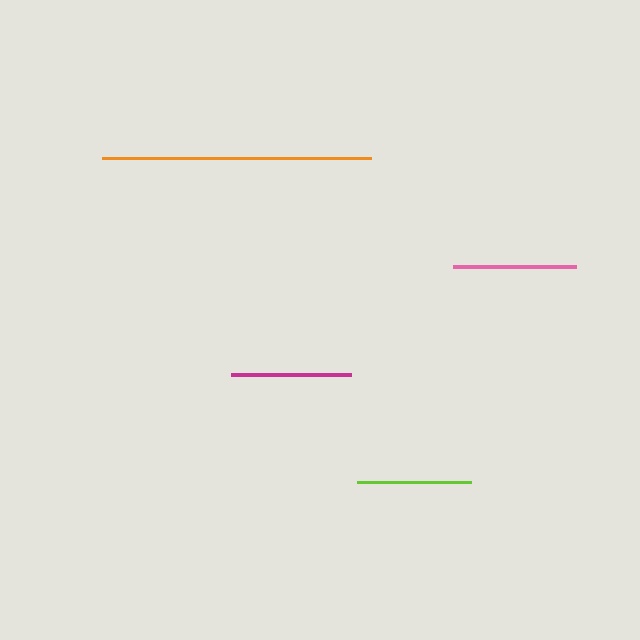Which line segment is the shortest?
The lime line is the shortest at approximately 114 pixels.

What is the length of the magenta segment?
The magenta segment is approximately 120 pixels long.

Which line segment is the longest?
The orange line is the longest at approximately 269 pixels.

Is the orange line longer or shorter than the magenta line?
The orange line is longer than the magenta line.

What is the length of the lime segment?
The lime segment is approximately 114 pixels long.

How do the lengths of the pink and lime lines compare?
The pink and lime lines are approximately the same length.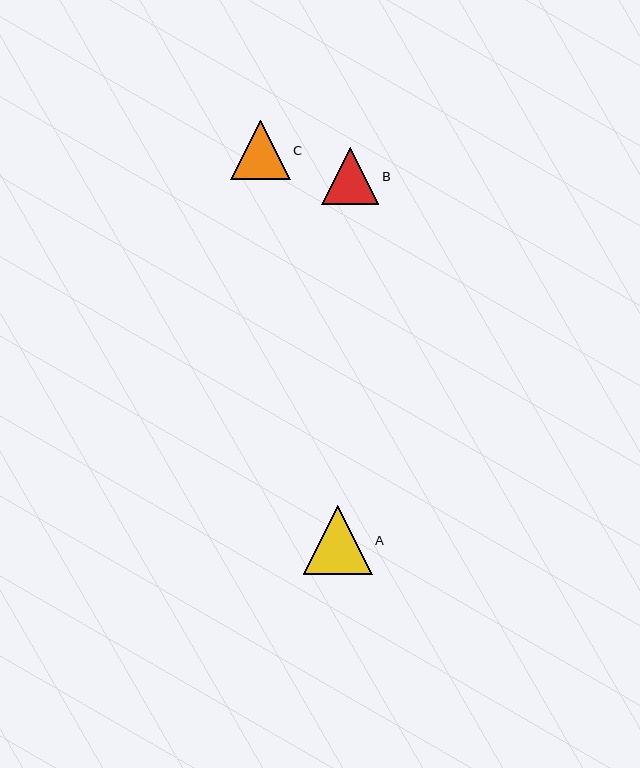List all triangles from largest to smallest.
From largest to smallest: A, C, B.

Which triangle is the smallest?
Triangle B is the smallest with a size of approximately 57 pixels.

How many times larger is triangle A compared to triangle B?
Triangle A is approximately 1.2 times the size of triangle B.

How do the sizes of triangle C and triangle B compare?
Triangle C and triangle B are approximately the same size.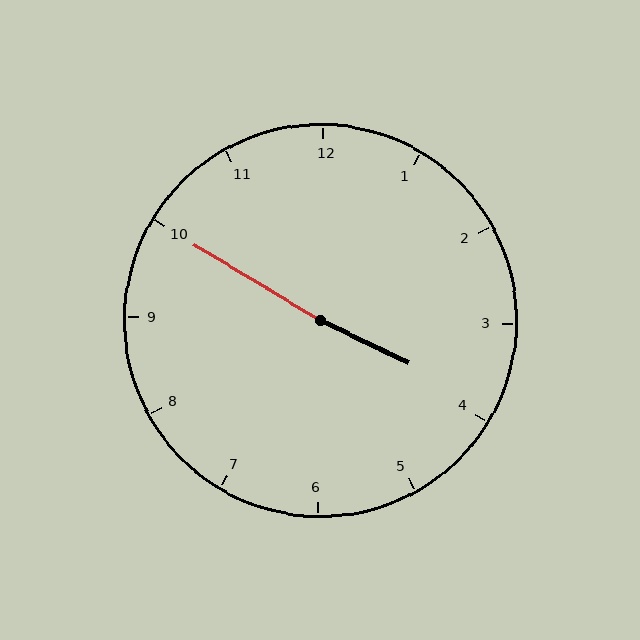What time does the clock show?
3:50.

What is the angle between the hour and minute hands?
Approximately 175 degrees.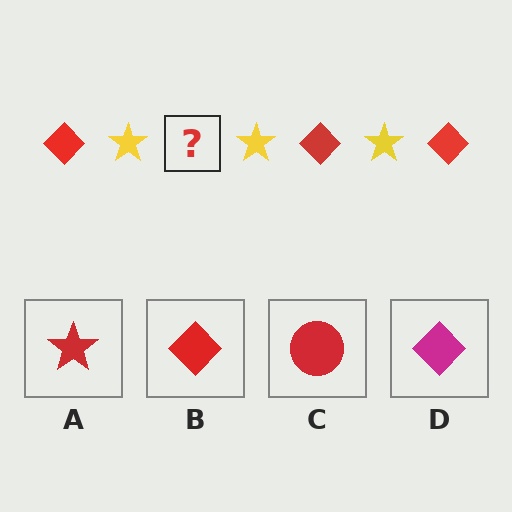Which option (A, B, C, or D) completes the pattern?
B.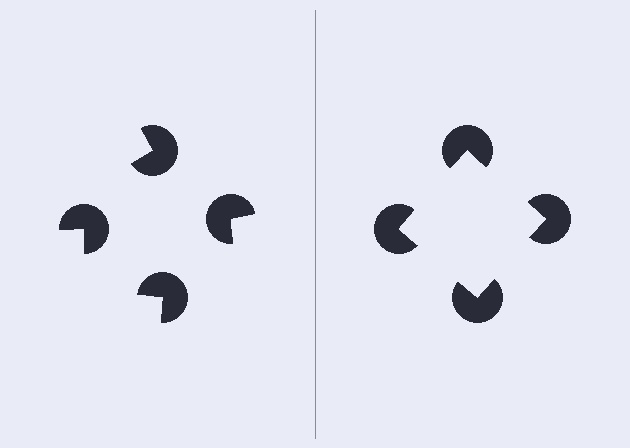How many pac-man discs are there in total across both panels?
8 — 4 on each side.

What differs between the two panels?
The pac-man discs are positioned identically on both sides; only the wedge orientations differ. On the right they align to a square; on the left they are misaligned.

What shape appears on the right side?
An illusory square.